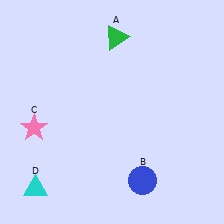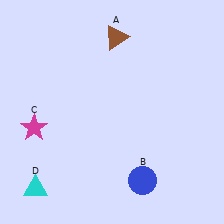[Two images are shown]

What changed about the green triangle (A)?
In Image 1, A is green. In Image 2, it changed to brown.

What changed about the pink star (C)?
In Image 1, C is pink. In Image 2, it changed to magenta.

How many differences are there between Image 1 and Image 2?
There are 2 differences between the two images.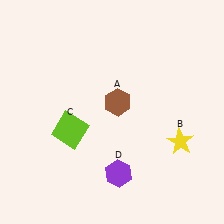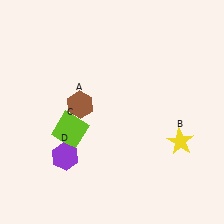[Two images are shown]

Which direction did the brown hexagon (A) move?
The brown hexagon (A) moved left.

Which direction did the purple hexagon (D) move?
The purple hexagon (D) moved left.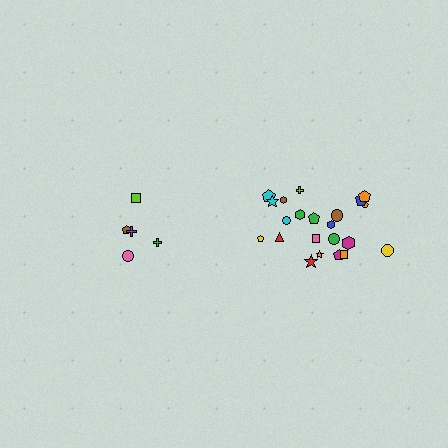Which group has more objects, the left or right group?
The right group.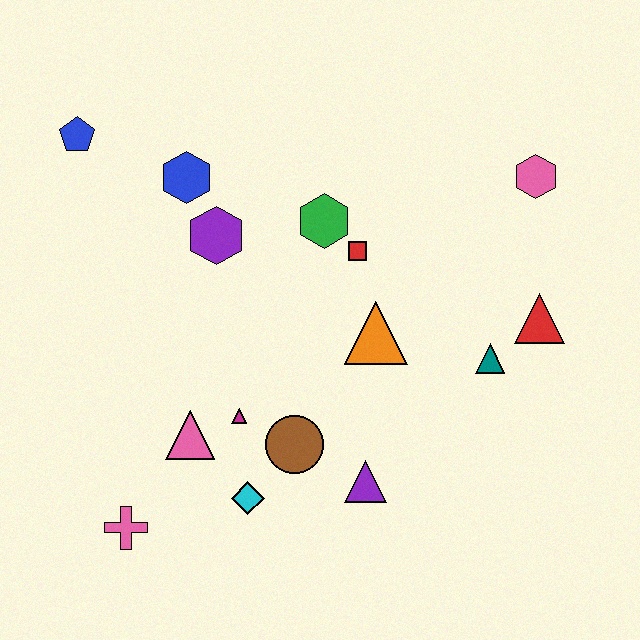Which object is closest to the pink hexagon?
The red triangle is closest to the pink hexagon.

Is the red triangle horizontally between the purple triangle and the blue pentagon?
No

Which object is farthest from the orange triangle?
The blue pentagon is farthest from the orange triangle.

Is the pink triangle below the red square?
Yes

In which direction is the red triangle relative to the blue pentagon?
The red triangle is to the right of the blue pentagon.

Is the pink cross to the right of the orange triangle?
No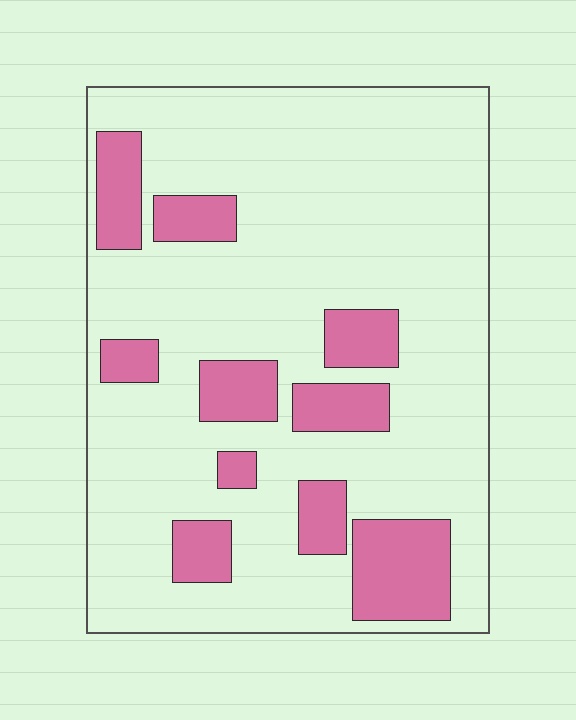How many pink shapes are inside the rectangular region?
10.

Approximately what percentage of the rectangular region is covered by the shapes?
Approximately 20%.